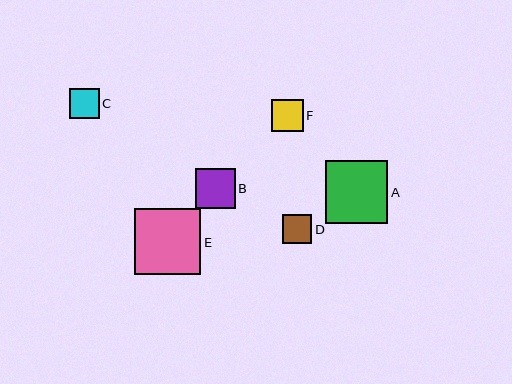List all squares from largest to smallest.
From largest to smallest: E, A, B, F, C, D.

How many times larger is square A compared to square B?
Square A is approximately 1.6 times the size of square B.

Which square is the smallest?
Square D is the smallest with a size of approximately 30 pixels.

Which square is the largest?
Square E is the largest with a size of approximately 66 pixels.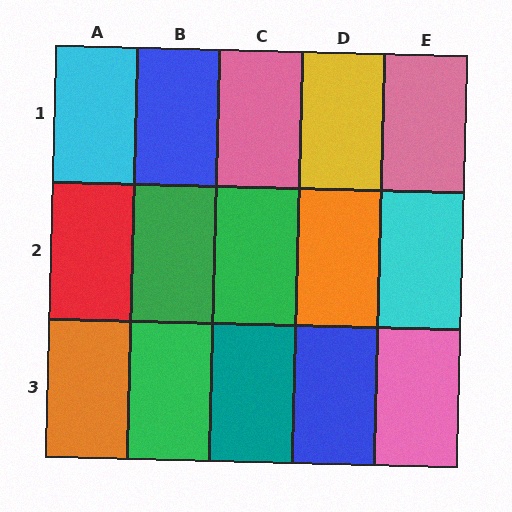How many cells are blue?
2 cells are blue.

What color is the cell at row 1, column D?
Yellow.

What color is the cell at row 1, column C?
Pink.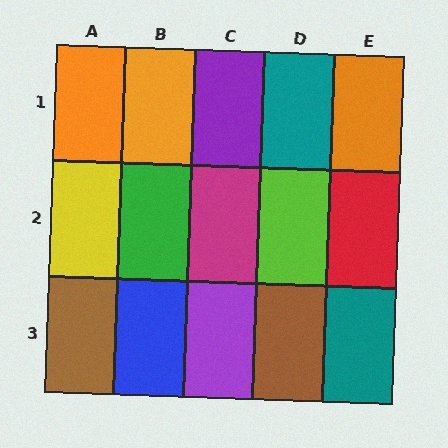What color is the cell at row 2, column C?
Magenta.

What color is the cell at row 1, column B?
Orange.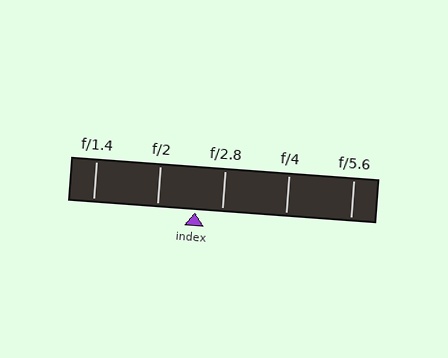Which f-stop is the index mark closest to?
The index mark is closest to f/2.8.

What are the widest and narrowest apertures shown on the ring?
The widest aperture shown is f/1.4 and the narrowest is f/5.6.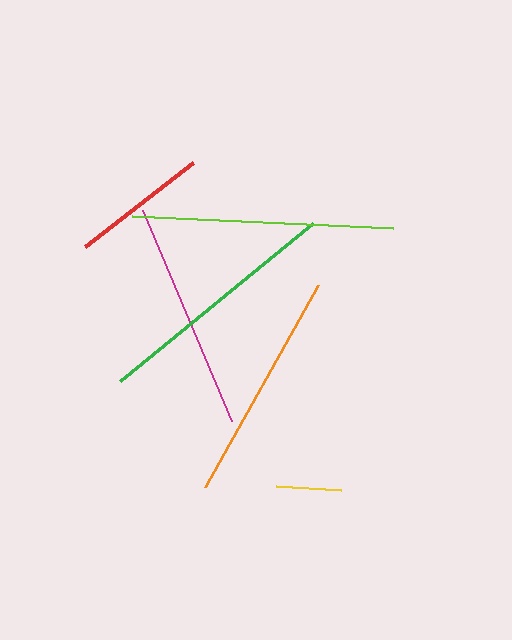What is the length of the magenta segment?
The magenta segment is approximately 229 pixels long.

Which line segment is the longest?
The lime line is the longest at approximately 261 pixels.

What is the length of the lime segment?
The lime segment is approximately 261 pixels long.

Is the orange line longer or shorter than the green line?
The green line is longer than the orange line.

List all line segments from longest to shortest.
From longest to shortest: lime, green, orange, magenta, red, yellow.